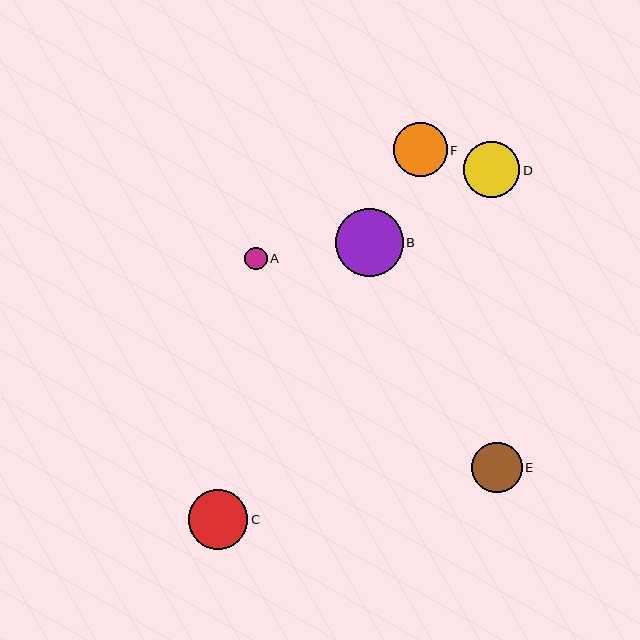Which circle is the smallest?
Circle A is the smallest with a size of approximately 23 pixels.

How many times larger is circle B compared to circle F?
Circle B is approximately 1.3 times the size of circle F.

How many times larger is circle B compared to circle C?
Circle B is approximately 1.1 times the size of circle C.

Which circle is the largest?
Circle B is the largest with a size of approximately 68 pixels.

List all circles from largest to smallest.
From largest to smallest: B, C, D, F, E, A.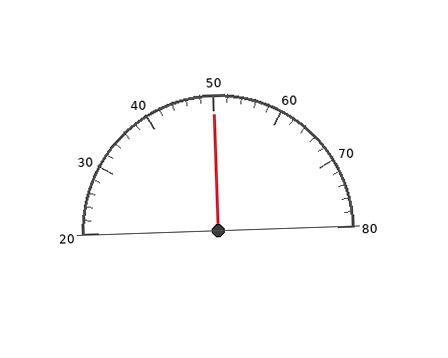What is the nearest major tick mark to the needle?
The nearest major tick mark is 50.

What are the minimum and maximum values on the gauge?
The gauge ranges from 20 to 80.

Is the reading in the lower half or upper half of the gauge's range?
The reading is in the upper half of the range (20 to 80).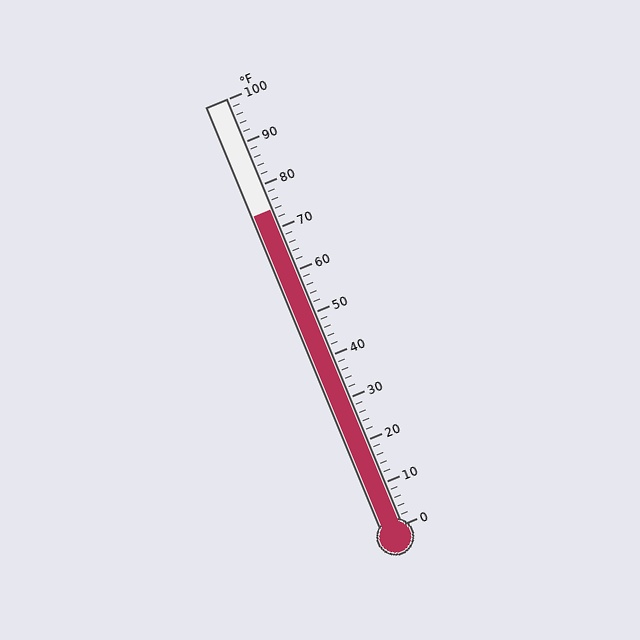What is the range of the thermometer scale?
The thermometer scale ranges from 0°F to 100°F.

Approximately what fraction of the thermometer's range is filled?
The thermometer is filled to approximately 75% of its range.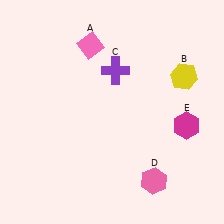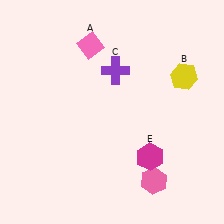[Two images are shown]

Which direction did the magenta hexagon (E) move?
The magenta hexagon (E) moved left.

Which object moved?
The magenta hexagon (E) moved left.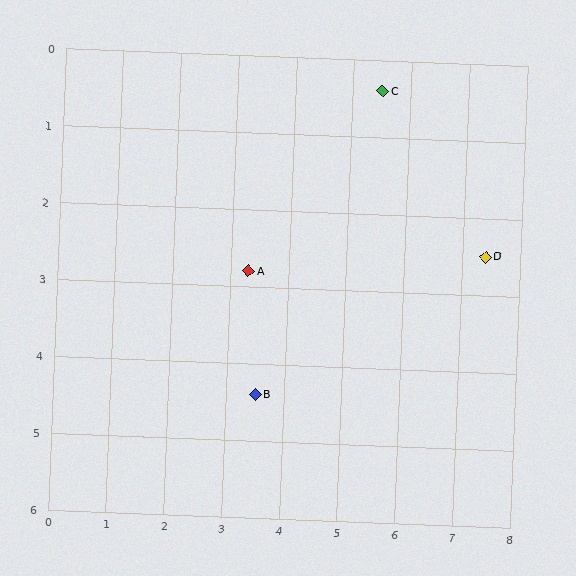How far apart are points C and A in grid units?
Points C and A are about 3.3 grid units apart.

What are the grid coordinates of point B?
Point B is at approximately (3.5, 4.4).